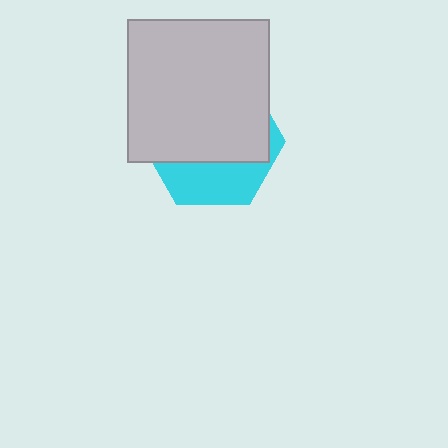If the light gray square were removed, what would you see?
You would see the complete cyan hexagon.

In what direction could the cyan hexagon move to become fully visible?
The cyan hexagon could move down. That would shift it out from behind the light gray square entirely.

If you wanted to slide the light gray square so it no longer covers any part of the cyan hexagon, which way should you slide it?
Slide it up — that is the most direct way to separate the two shapes.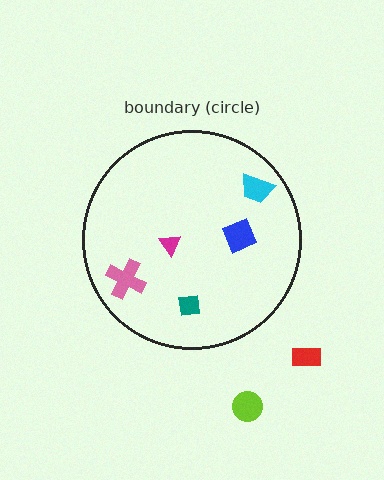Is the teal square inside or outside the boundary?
Inside.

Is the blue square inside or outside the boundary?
Inside.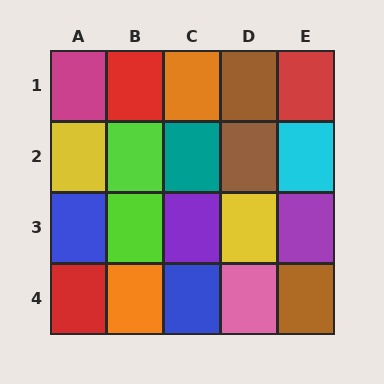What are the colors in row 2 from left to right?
Yellow, lime, teal, brown, cyan.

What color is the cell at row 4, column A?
Red.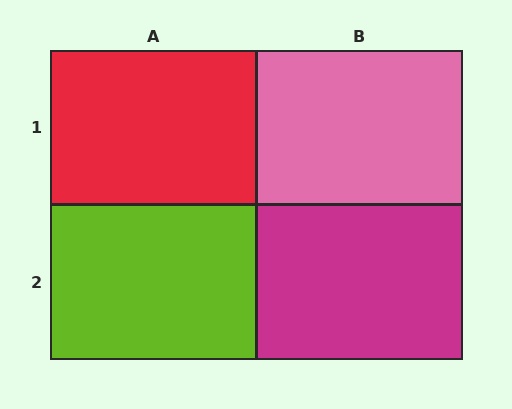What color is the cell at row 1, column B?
Pink.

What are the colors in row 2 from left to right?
Lime, magenta.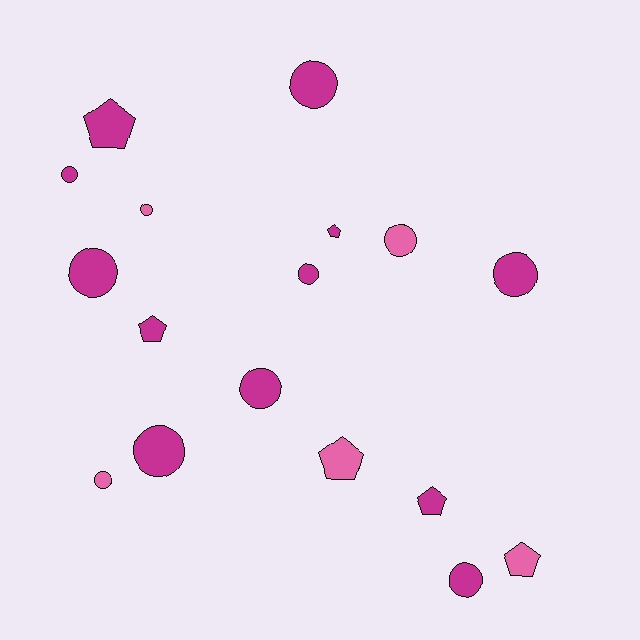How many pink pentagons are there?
There are 2 pink pentagons.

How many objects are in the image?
There are 17 objects.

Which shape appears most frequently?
Circle, with 11 objects.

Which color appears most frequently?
Magenta, with 12 objects.